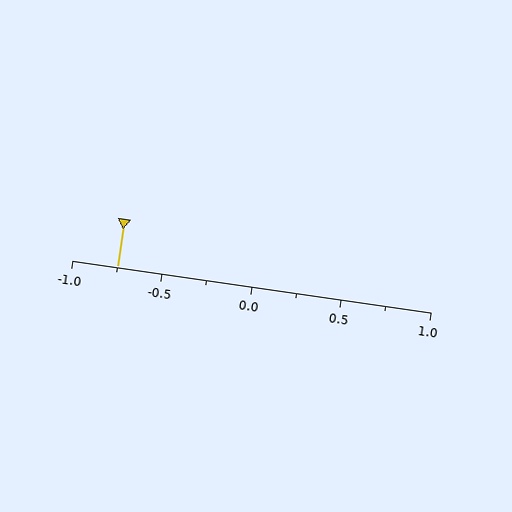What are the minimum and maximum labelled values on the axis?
The axis runs from -1.0 to 1.0.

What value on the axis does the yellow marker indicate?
The marker indicates approximately -0.75.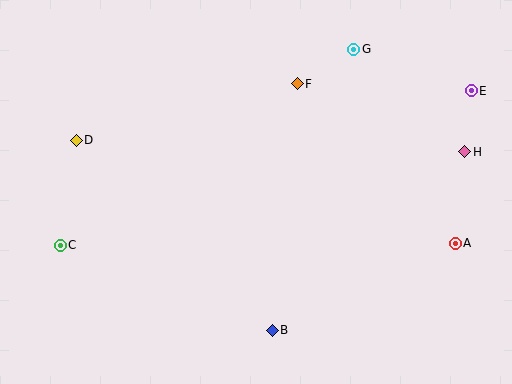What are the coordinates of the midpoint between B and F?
The midpoint between B and F is at (285, 207).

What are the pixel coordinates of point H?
Point H is at (465, 152).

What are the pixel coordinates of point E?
Point E is at (471, 91).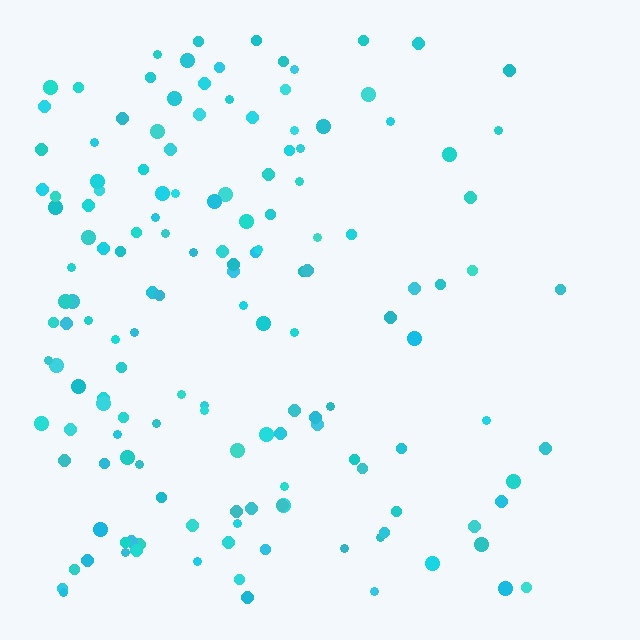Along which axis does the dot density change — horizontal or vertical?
Horizontal.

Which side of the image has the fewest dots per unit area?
The right.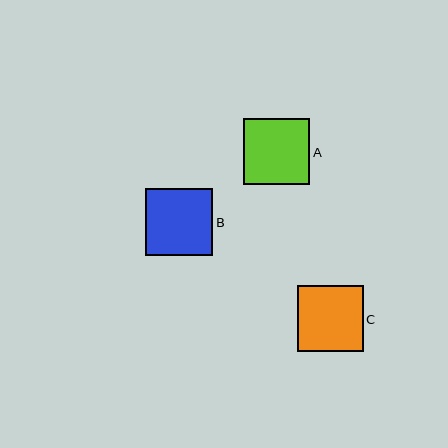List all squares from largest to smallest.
From largest to smallest: B, A, C.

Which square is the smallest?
Square C is the smallest with a size of approximately 66 pixels.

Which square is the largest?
Square B is the largest with a size of approximately 68 pixels.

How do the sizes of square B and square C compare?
Square B and square C are approximately the same size.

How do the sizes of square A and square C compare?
Square A and square C are approximately the same size.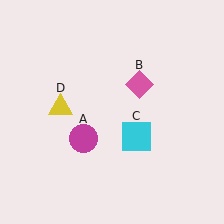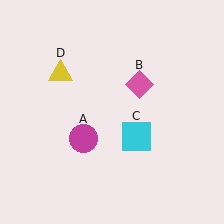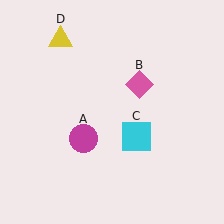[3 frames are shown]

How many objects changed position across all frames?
1 object changed position: yellow triangle (object D).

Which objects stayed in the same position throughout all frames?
Magenta circle (object A) and pink diamond (object B) and cyan square (object C) remained stationary.